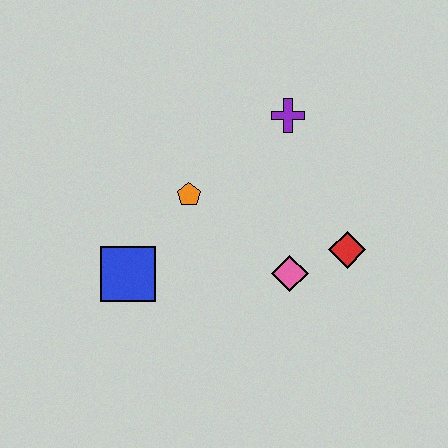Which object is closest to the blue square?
The orange pentagon is closest to the blue square.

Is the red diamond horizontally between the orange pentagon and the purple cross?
No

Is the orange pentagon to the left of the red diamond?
Yes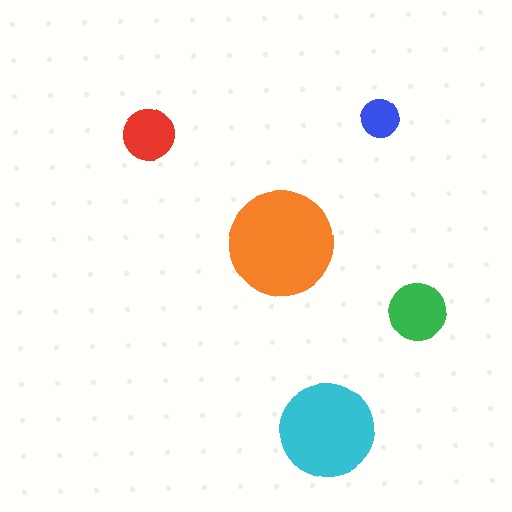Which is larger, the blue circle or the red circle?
The red one.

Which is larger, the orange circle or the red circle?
The orange one.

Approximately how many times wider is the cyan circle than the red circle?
About 2 times wider.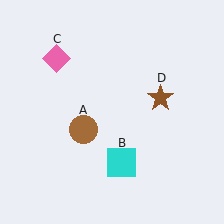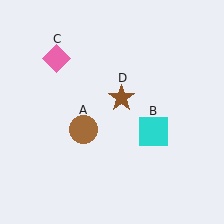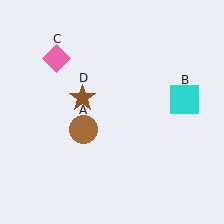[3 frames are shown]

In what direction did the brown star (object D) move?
The brown star (object D) moved left.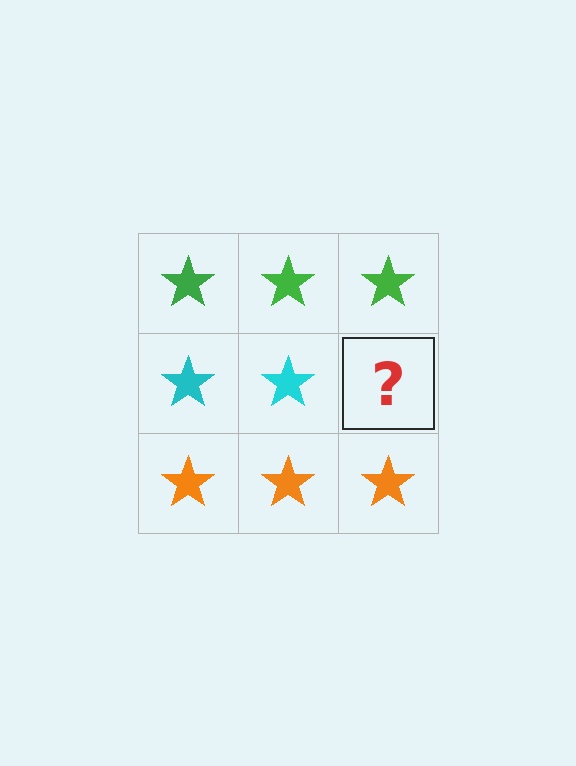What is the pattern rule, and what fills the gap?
The rule is that each row has a consistent color. The gap should be filled with a cyan star.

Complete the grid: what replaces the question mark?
The question mark should be replaced with a cyan star.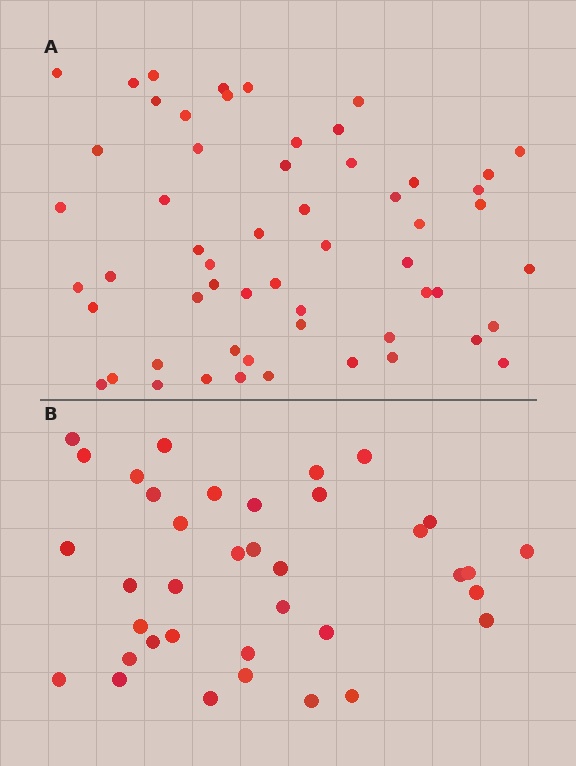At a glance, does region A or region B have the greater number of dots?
Region A (the top region) has more dots.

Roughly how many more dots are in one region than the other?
Region A has approximately 20 more dots than region B.